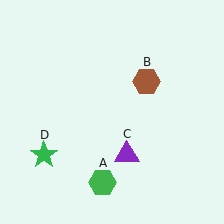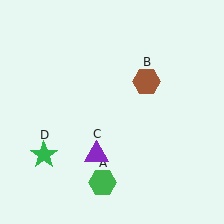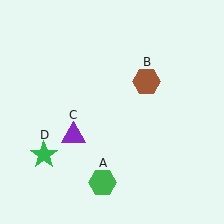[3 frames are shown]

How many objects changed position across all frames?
1 object changed position: purple triangle (object C).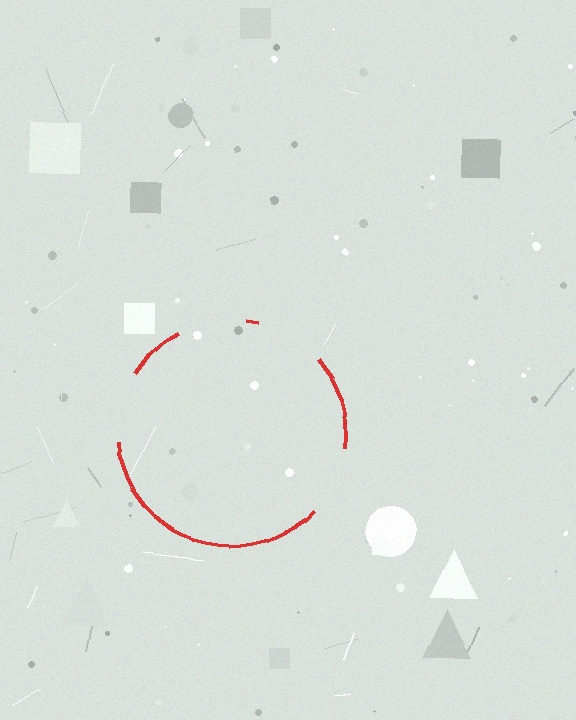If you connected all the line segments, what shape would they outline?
They would outline a circle.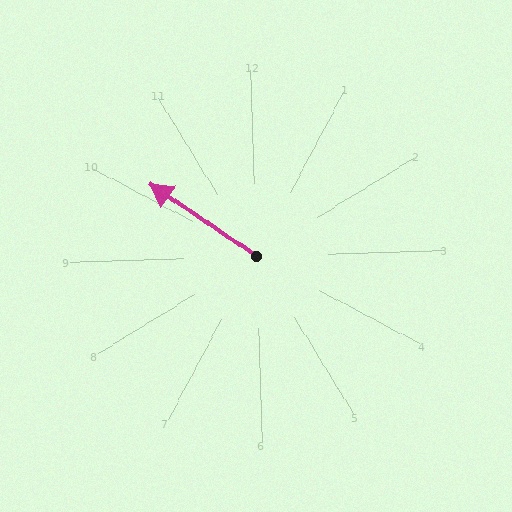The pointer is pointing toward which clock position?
Roughly 10 o'clock.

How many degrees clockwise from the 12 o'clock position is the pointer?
Approximately 306 degrees.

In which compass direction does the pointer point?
Northwest.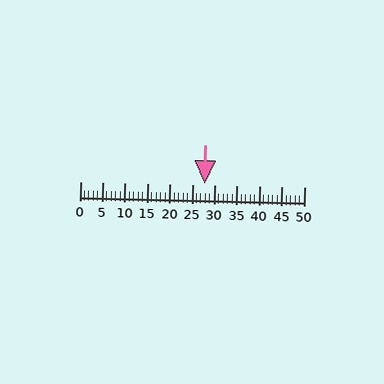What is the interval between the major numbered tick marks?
The major tick marks are spaced 5 units apart.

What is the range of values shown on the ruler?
The ruler shows values from 0 to 50.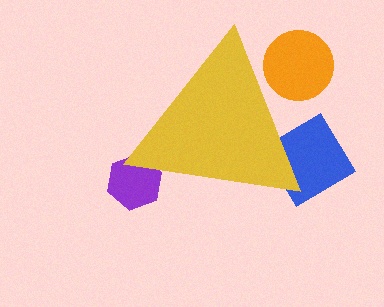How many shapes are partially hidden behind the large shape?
3 shapes are partially hidden.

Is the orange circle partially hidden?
Yes, the orange circle is partially hidden behind the yellow triangle.